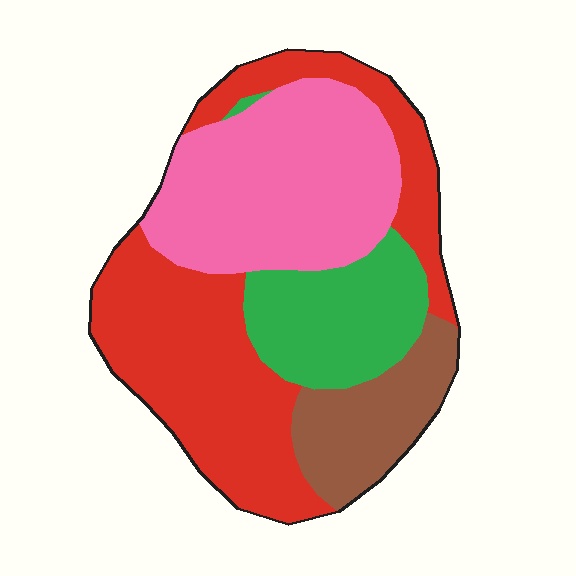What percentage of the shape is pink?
Pink covers 31% of the shape.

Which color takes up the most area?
Red, at roughly 40%.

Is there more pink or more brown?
Pink.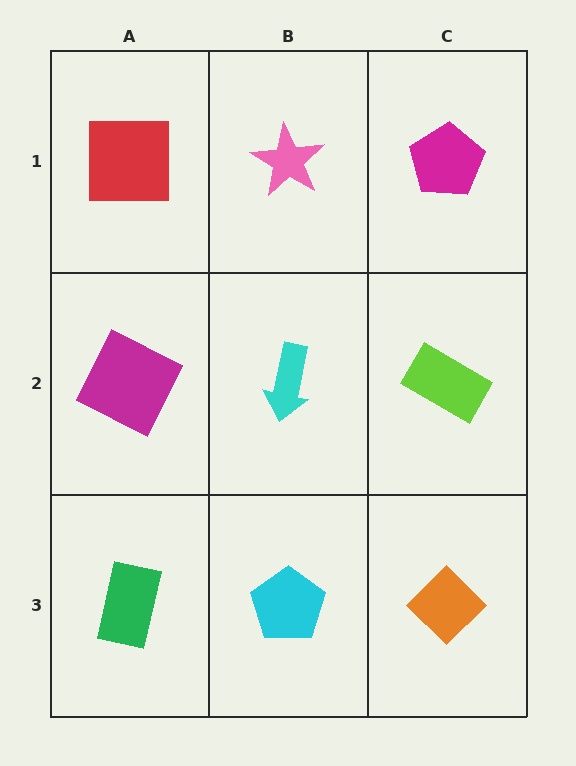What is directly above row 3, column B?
A cyan arrow.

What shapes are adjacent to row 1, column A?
A magenta square (row 2, column A), a pink star (row 1, column B).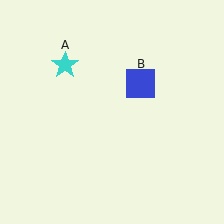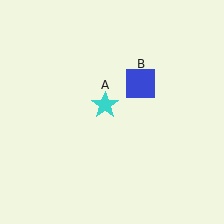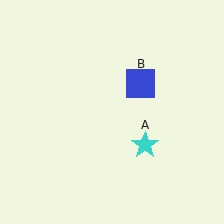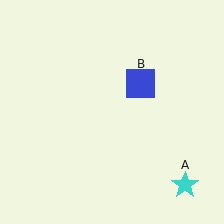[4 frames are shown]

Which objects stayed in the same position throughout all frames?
Blue square (object B) remained stationary.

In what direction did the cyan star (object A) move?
The cyan star (object A) moved down and to the right.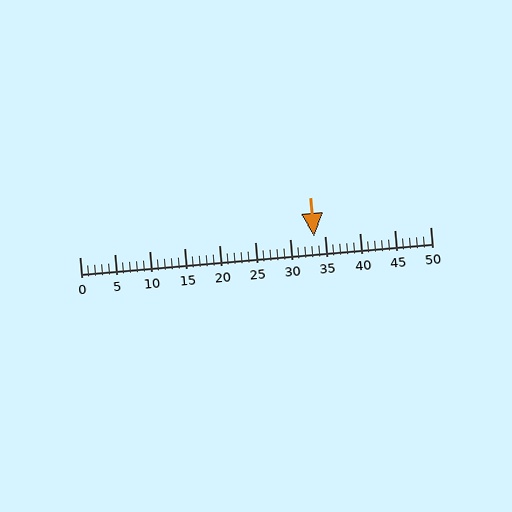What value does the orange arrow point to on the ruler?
The orange arrow points to approximately 33.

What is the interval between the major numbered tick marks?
The major tick marks are spaced 5 units apart.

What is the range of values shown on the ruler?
The ruler shows values from 0 to 50.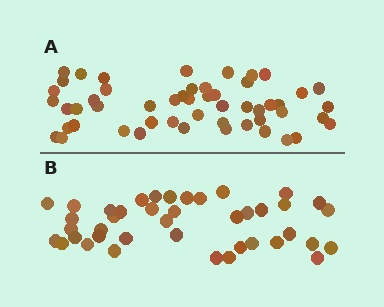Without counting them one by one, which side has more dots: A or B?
Region A (the top region) has more dots.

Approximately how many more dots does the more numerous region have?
Region A has roughly 12 or so more dots than region B.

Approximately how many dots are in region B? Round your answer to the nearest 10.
About 40 dots. (The exact count is 41, which rounds to 40.)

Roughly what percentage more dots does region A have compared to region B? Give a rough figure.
About 25% more.